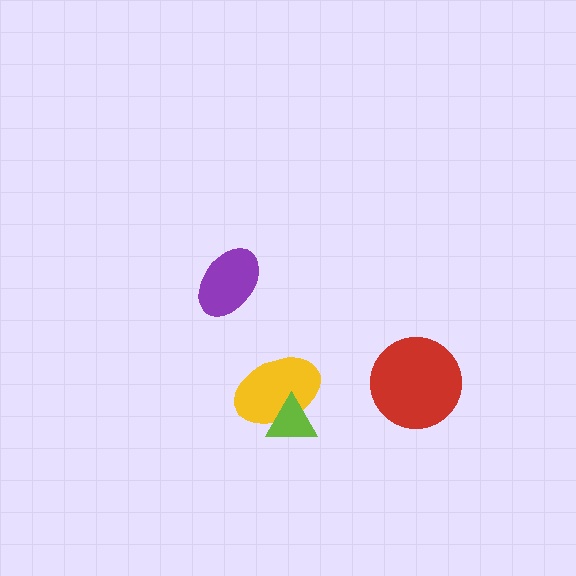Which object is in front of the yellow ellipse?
The lime triangle is in front of the yellow ellipse.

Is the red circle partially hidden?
No, no other shape covers it.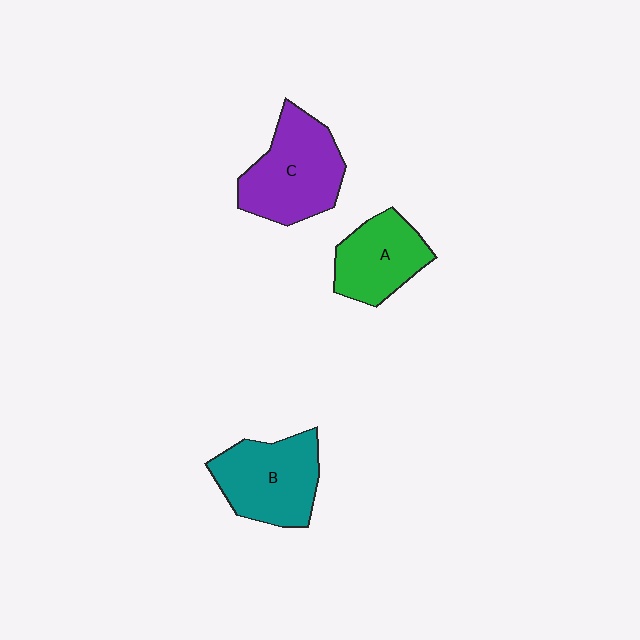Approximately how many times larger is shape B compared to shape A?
Approximately 1.3 times.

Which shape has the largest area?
Shape C (purple).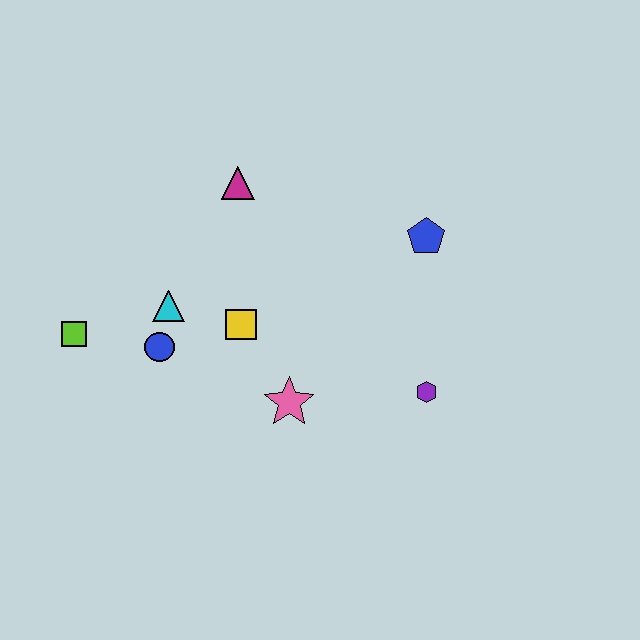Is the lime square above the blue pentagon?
No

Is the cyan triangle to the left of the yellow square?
Yes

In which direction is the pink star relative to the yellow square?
The pink star is below the yellow square.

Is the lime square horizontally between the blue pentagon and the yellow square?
No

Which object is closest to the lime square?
The blue circle is closest to the lime square.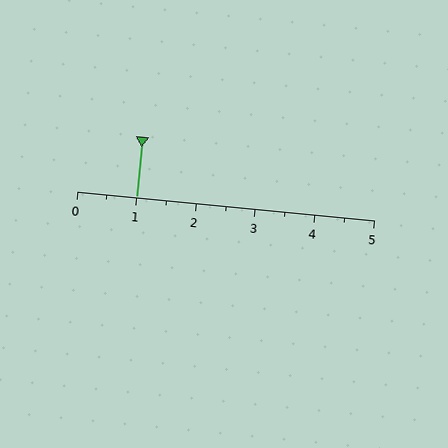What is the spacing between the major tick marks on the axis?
The major ticks are spaced 1 apart.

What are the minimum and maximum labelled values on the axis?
The axis runs from 0 to 5.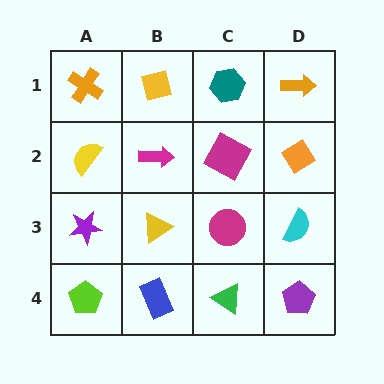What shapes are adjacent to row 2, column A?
An orange cross (row 1, column A), a purple star (row 3, column A), a magenta arrow (row 2, column B).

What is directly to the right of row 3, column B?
A magenta circle.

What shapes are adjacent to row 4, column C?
A magenta circle (row 3, column C), a blue rectangle (row 4, column B), a purple pentagon (row 4, column D).